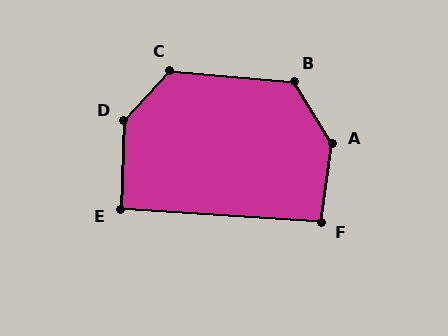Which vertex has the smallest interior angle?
E, at approximately 92 degrees.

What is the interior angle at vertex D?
Approximately 139 degrees (obtuse).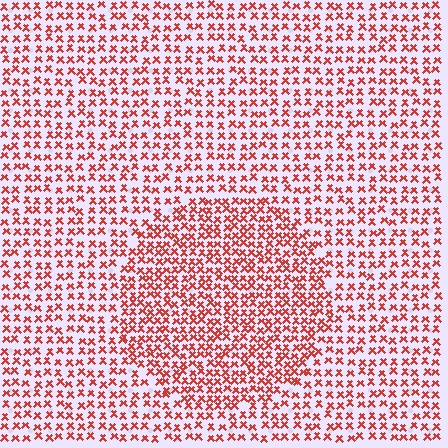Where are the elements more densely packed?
The elements are more densely packed inside the circle boundary.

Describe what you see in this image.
The image contains small red elements arranged at two different densities. A circle-shaped region is visible where the elements are more densely packed than the surrounding area.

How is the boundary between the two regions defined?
The boundary is defined by a change in element density (approximately 1.6x ratio). All elements are the same color, size, and shape.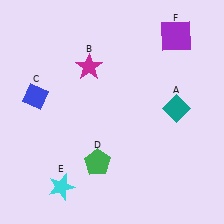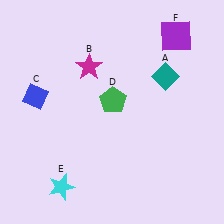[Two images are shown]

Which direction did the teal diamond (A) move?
The teal diamond (A) moved up.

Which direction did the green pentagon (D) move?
The green pentagon (D) moved up.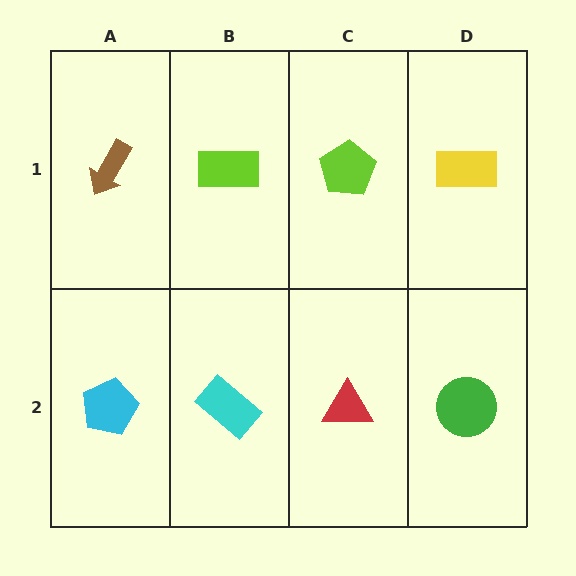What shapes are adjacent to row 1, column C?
A red triangle (row 2, column C), a lime rectangle (row 1, column B), a yellow rectangle (row 1, column D).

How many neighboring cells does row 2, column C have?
3.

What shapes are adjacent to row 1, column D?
A green circle (row 2, column D), a lime pentagon (row 1, column C).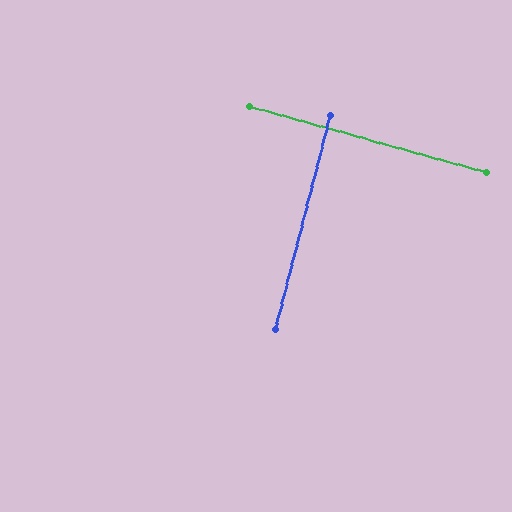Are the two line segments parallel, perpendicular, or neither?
Perpendicular — they meet at approximately 89°.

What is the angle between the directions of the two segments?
Approximately 89 degrees.